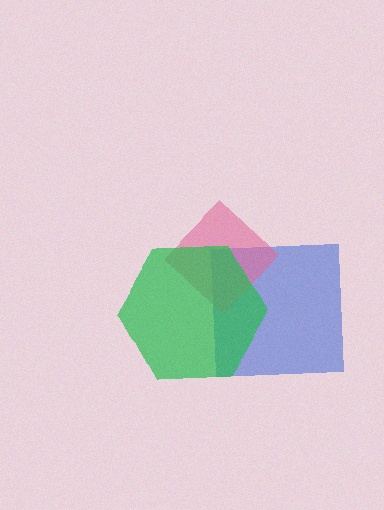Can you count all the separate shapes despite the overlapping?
Yes, there are 3 separate shapes.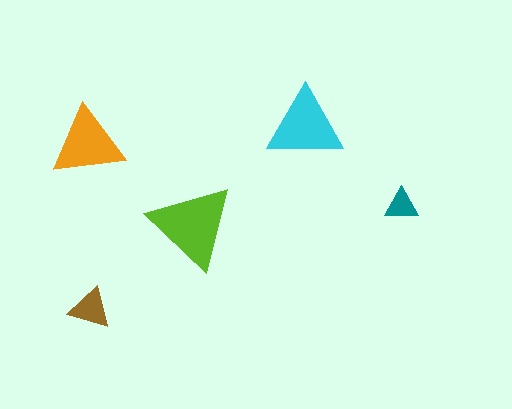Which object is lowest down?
The brown triangle is bottommost.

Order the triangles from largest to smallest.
the lime one, the cyan one, the orange one, the brown one, the teal one.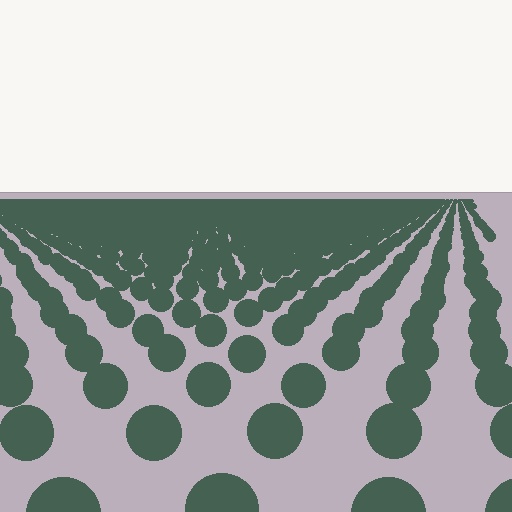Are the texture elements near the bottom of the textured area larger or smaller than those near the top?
Larger. Near the bottom, elements are closer to the viewer and appear at a bigger on-screen size.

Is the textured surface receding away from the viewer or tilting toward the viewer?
The surface is receding away from the viewer. Texture elements get smaller and denser toward the top.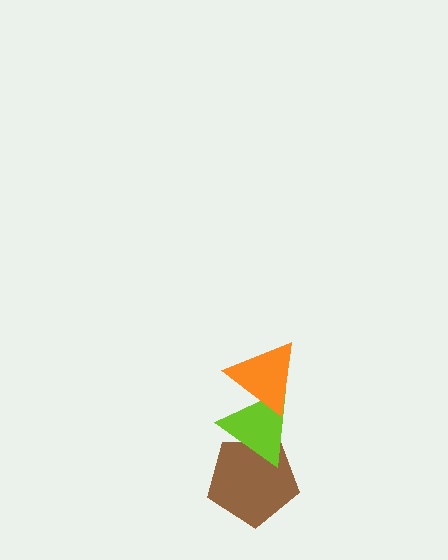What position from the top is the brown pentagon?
The brown pentagon is 3rd from the top.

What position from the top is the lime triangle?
The lime triangle is 2nd from the top.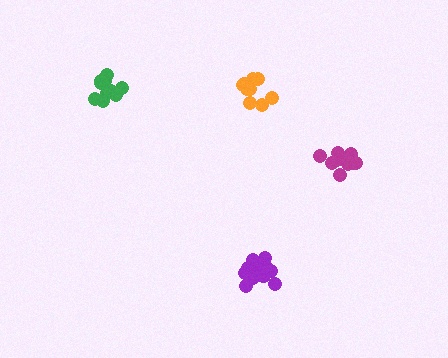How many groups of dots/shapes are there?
There are 4 groups.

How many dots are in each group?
Group 1: 10 dots, Group 2: 12 dots, Group 3: 14 dots, Group 4: 15 dots (51 total).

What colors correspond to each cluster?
The clusters are colored: orange, green, magenta, purple.